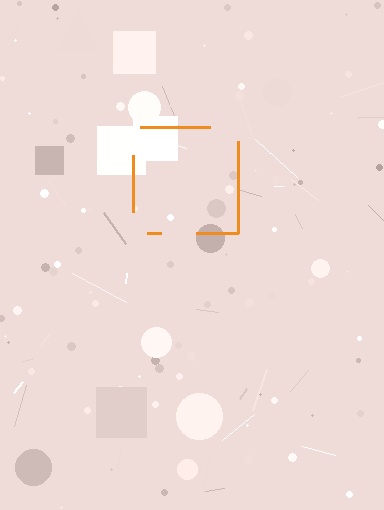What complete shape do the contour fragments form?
The contour fragments form a square.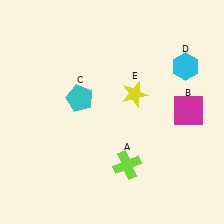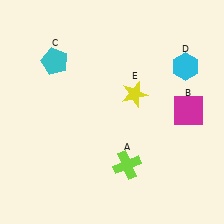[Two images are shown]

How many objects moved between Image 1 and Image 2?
1 object moved between the two images.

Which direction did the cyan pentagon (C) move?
The cyan pentagon (C) moved up.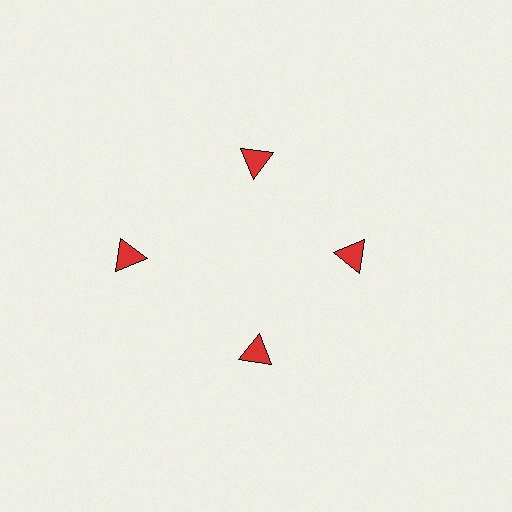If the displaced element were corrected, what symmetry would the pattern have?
It would have 4-fold rotational symmetry — the pattern would map onto itself every 90 degrees.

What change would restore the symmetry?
The symmetry would be restored by moving it inward, back onto the ring so that all 4 triangles sit at equal angles and equal distance from the center.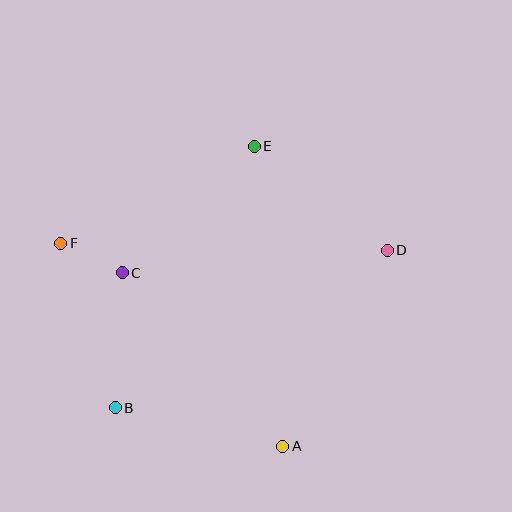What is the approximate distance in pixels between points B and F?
The distance between B and F is approximately 173 pixels.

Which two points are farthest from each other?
Points D and F are farthest from each other.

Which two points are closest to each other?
Points C and F are closest to each other.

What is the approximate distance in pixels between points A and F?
The distance between A and F is approximately 301 pixels.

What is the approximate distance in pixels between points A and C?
The distance between A and C is approximately 236 pixels.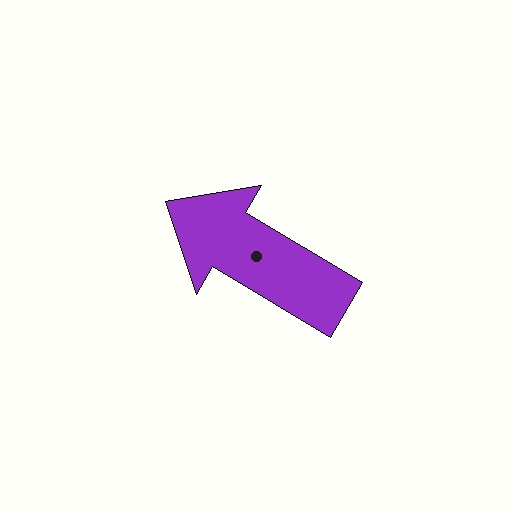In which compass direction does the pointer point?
Northwest.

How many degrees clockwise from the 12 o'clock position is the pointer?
Approximately 301 degrees.